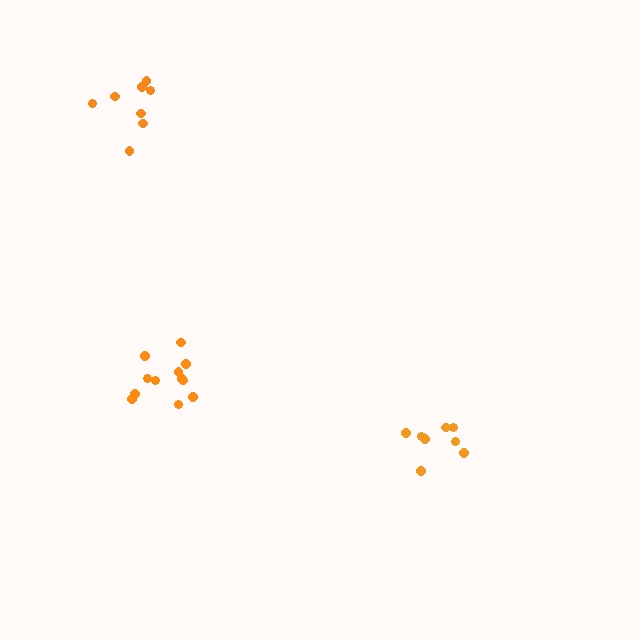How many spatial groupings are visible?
There are 3 spatial groupings.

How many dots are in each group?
Group 1: 8 dots, Group 2: 12 dots, Group 3: 8 dots (28 total).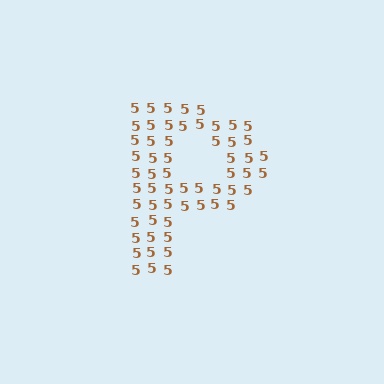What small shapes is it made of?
It is made of small digit 5's.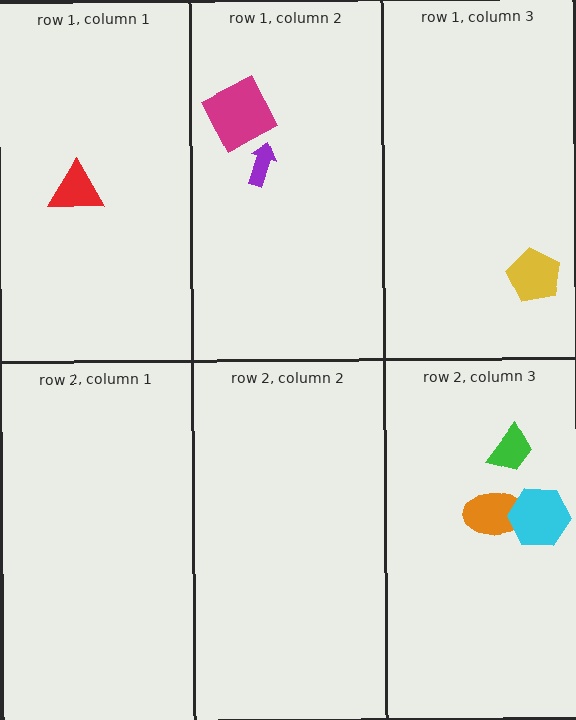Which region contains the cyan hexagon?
The row 2, column 3 region.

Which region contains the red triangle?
The row 1, column 1 region.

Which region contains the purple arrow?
The row 1, column 2 region.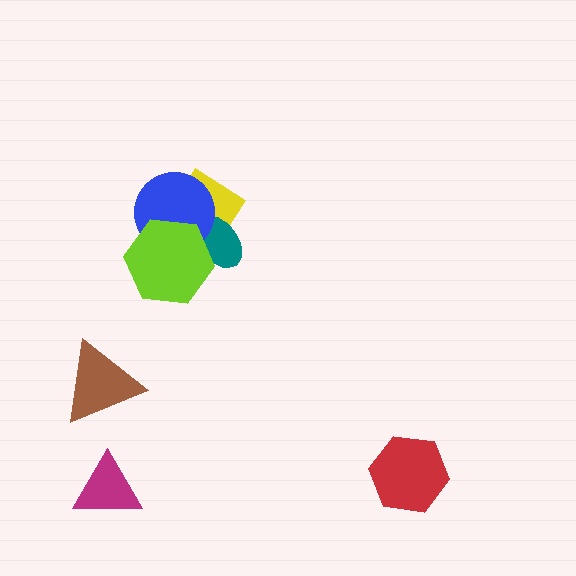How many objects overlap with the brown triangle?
0 objects overlap with the brown triangle.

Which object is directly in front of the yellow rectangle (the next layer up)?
The teal ellipse is directly in front of the yellow rectangle.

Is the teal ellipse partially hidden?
Yes, it is partially covered by another shape.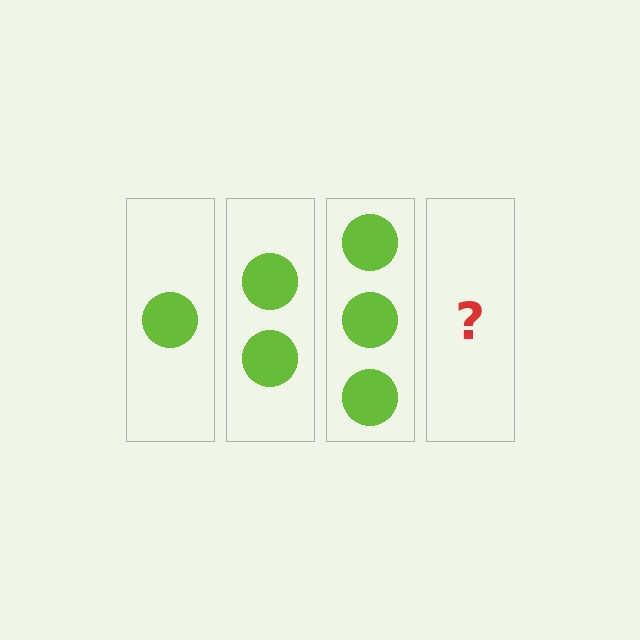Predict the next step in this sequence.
The next step is 4 circles.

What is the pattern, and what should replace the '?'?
The pattern is that each step adds one more circle. The '?' should be 4 circles.